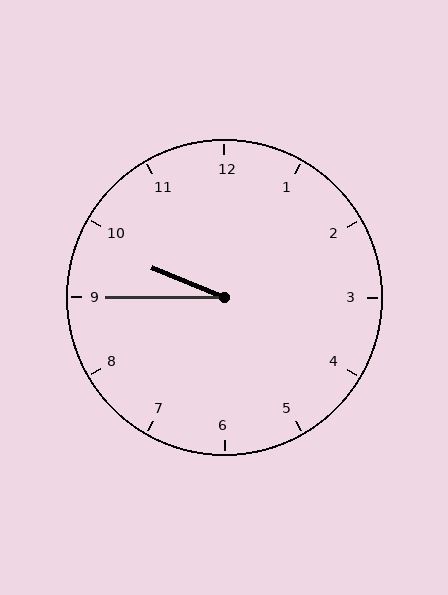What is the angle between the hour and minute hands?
Approximately 22 degrees.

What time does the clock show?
9:45.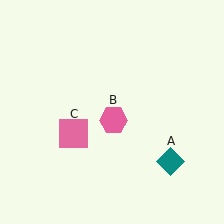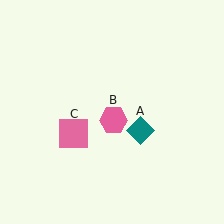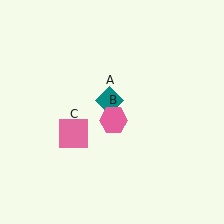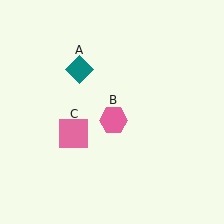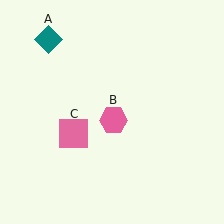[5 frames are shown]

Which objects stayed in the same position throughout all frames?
Pink hexagon (object B) and pink square (object C) remained stationary.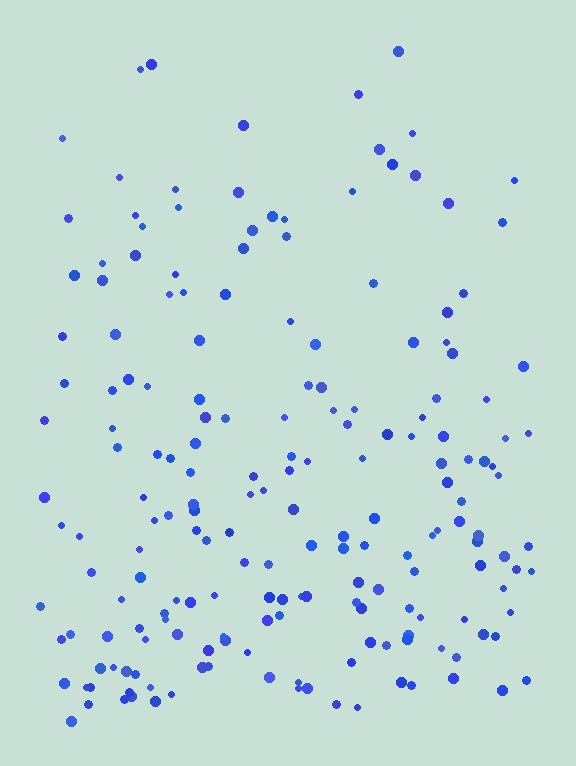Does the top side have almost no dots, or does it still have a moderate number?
Still a moderate number, just noticeably fewer than the bottom.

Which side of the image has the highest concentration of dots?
The bottom.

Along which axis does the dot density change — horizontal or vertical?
Vertical.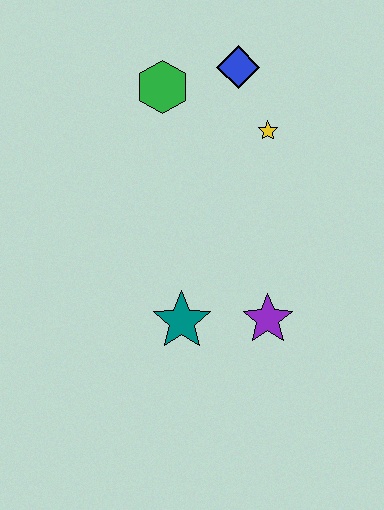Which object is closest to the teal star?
The purple star is closest to the teal star.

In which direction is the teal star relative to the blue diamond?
The teal star is below the blue diamond.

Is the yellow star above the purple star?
Yes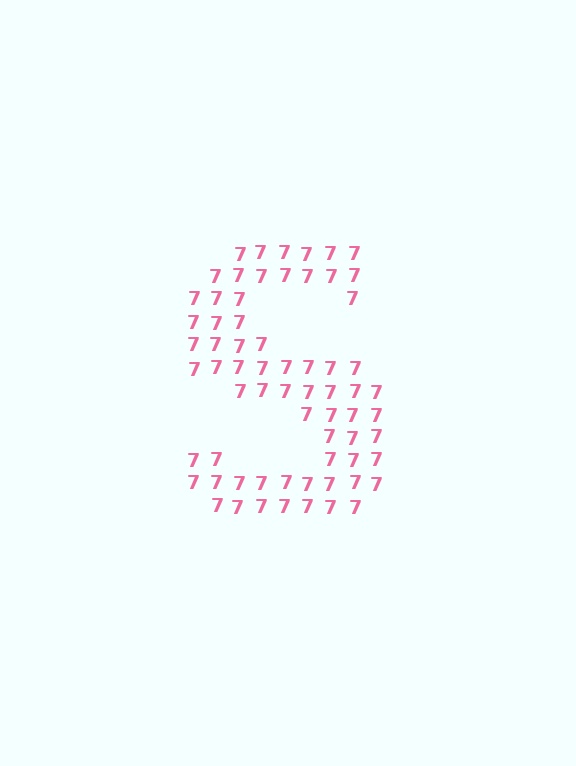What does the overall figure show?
The overall figure shows the letter S.